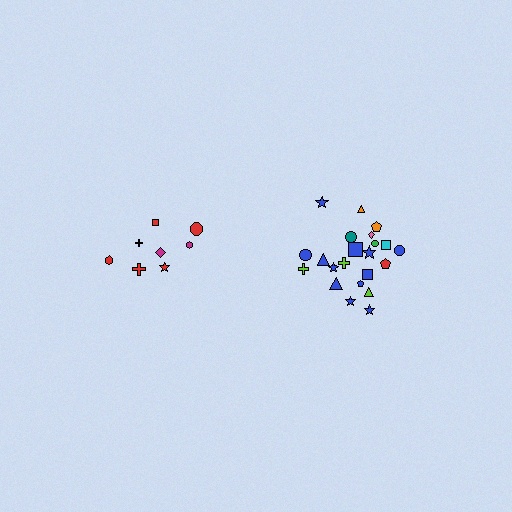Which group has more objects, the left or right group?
The right group.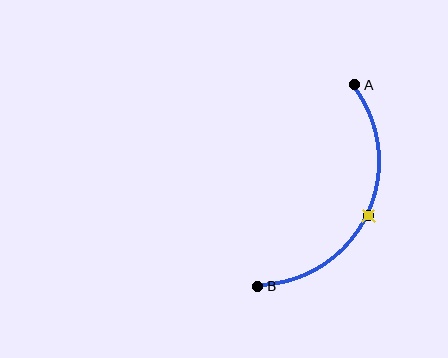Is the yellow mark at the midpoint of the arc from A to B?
Yes. The yellow mark lies on the arc at equal arc-length from both A and B — it is the arc midpoint.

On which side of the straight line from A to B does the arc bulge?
The arc bulges to the right of the straight line connecting A and B.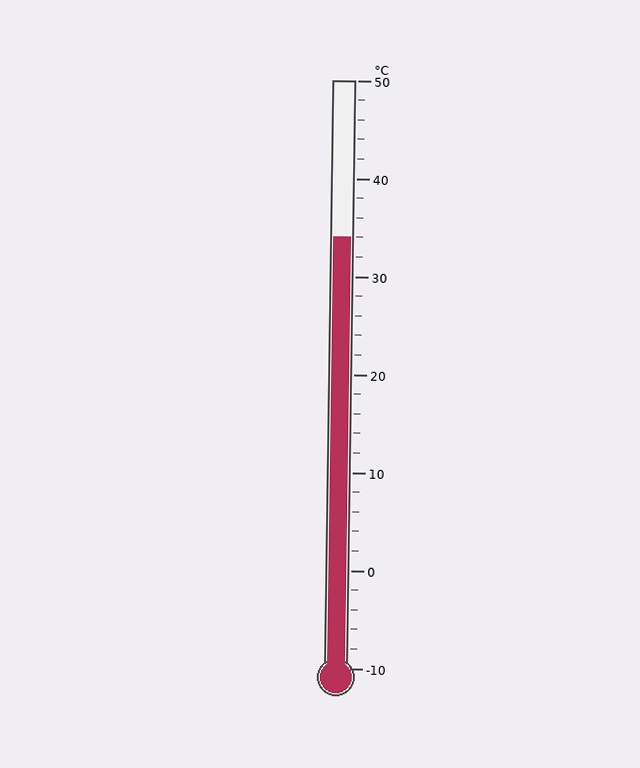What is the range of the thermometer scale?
The thermometer scale ranges from -10°C to 50°C.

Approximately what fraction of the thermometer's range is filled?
The thermometer is filled to approximately 75% of its range.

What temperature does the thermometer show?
The thermometer shows approximately 34°C.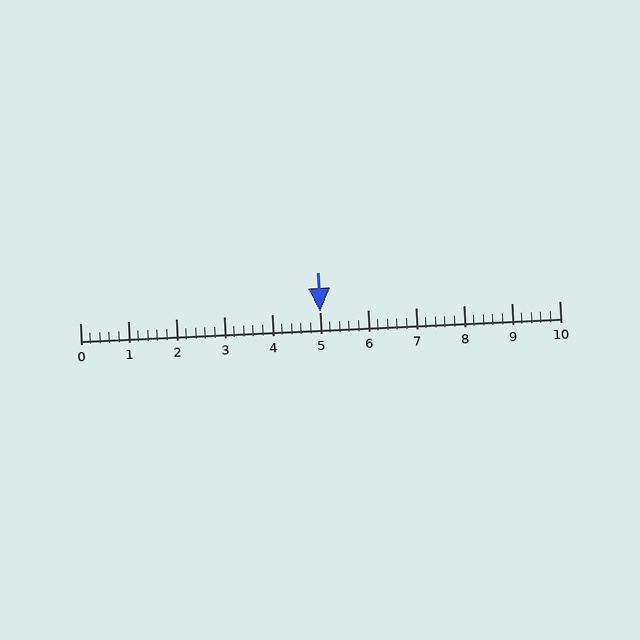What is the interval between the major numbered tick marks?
The major tick marks are spaced 1 units apart.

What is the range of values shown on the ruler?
The ruler shows values from 0 to 10.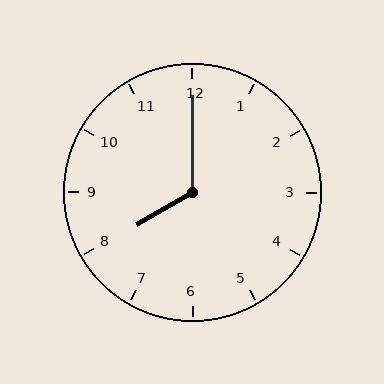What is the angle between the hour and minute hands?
Approximately 120 degrees.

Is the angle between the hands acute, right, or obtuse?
It is obtuse.